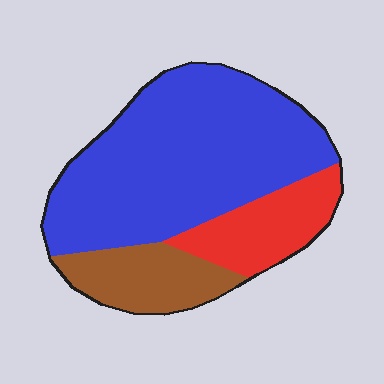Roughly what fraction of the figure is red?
Red takes up about one sixth (1/6) of the figure.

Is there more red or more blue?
Blue.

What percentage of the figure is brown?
Brown takes up about one sixth (1/6) of the figure.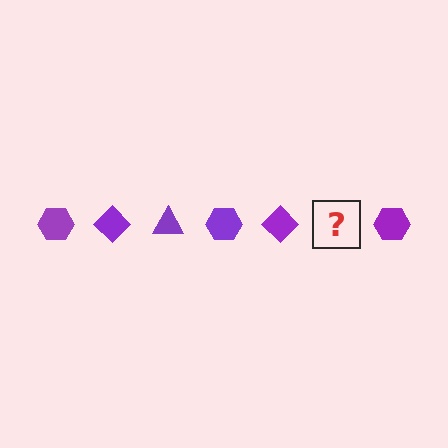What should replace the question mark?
The question mark should be replaced with a purple triangle.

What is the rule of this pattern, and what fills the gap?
The rule is that the pattern cycles through hexagon, diamond, triangle shapes in purple. The gap should be filled with a purple triangle.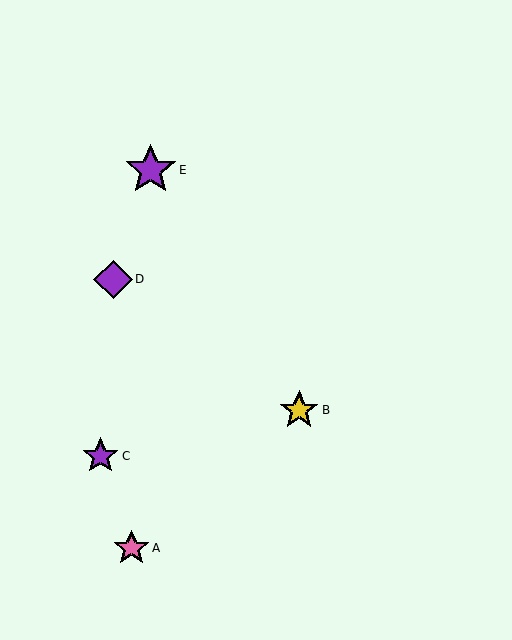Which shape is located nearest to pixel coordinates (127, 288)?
The purple diamond (labeled D) at (113, 279) is nearest to that location.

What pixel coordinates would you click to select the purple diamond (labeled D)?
Click at (113, 279) to select the purple diamond D.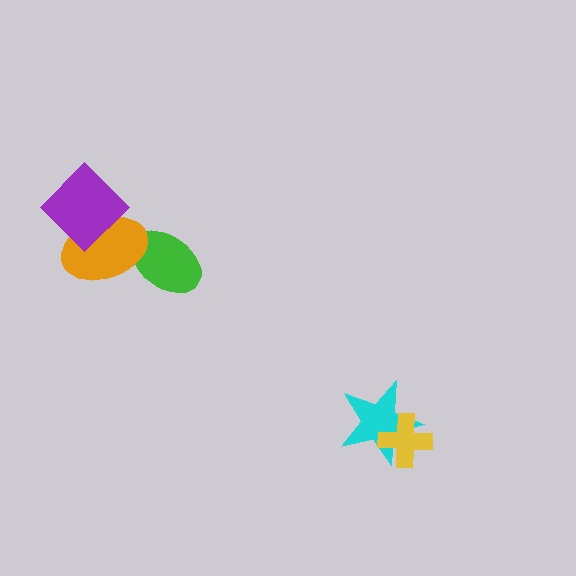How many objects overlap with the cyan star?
1 object overlaps with the cyan star.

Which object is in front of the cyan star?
The yellow cross is in front of the cyan star.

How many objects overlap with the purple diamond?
1 object overlaps with the purple diamond.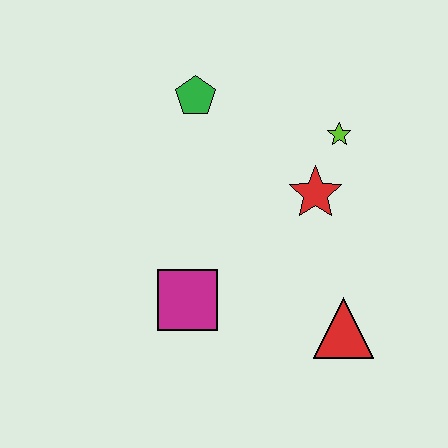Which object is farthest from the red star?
The magenta square is farthest from the red star.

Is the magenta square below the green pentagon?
Yes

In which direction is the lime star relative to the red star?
The lime star is above the red star.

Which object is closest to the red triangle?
The red star is closest to the red triangle.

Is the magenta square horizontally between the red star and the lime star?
No